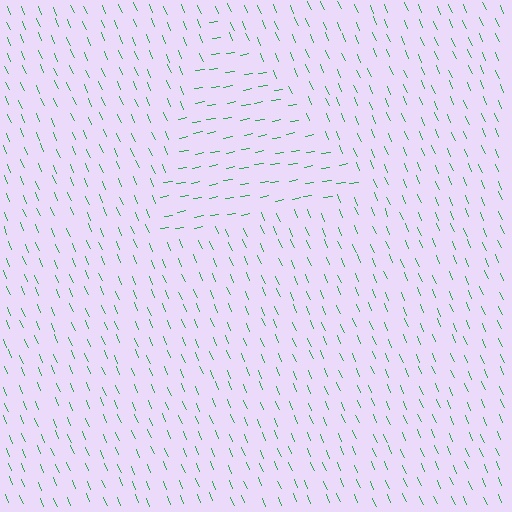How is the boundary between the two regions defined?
The boundary is defined purely by a change in line orientation (approximately 76 degrees difference). All lines are the same color and thickness.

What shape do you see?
I see a triangle.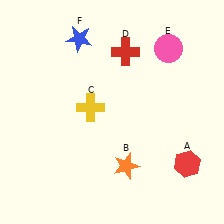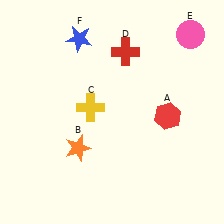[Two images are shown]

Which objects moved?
The objects that moved are: the red hexagon (A), the orange star (B), the pink circle (E).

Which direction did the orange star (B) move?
The orange star (B) moved left.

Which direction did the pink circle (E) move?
The pink circle (E) moved right.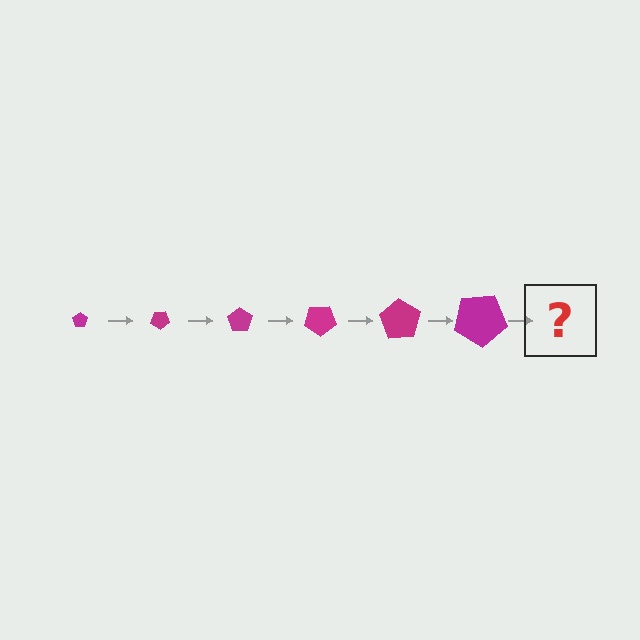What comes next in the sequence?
The next element should be a pentagon, larger than the previous one and rotated 210 degrees from the start.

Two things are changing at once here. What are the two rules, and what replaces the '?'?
The two rules are that the pentagon grows larger each step and it rotates 35 degrees each step. The '?' should be a pentagon, larger than the previous one and rotated 210 degrees from the start.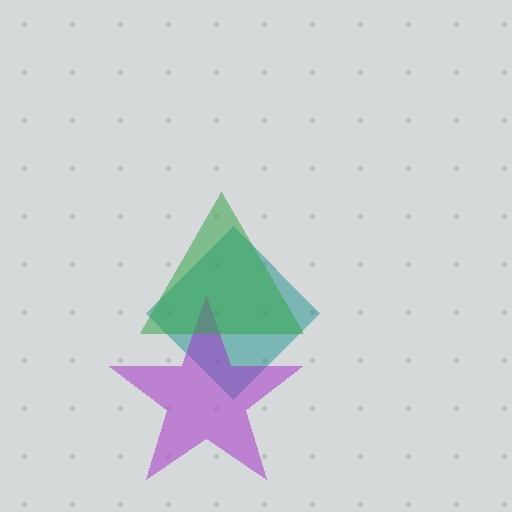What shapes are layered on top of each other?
The layered shapes are: a teal diamond, a purple star, a green triangle.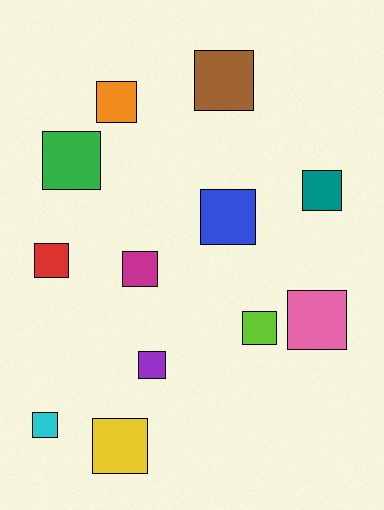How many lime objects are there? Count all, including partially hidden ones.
There is 1 lime object.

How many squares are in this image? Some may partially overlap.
There are 12 squares.